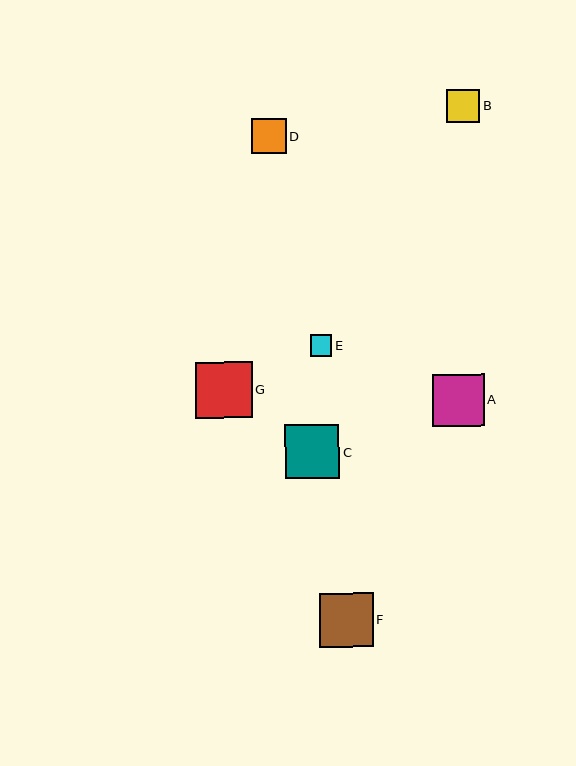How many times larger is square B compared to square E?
Square B is approximately 1.6 times the size of square E.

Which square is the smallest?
Square E is the smallest with a size of approximately 21 pixels.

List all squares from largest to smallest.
From largest to smallest: G, C, F, A, D, B, E.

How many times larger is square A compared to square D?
Square A is approximately 1.5 times the size of square D.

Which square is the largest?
Square G is the largest with a size of approximately 56 pixels.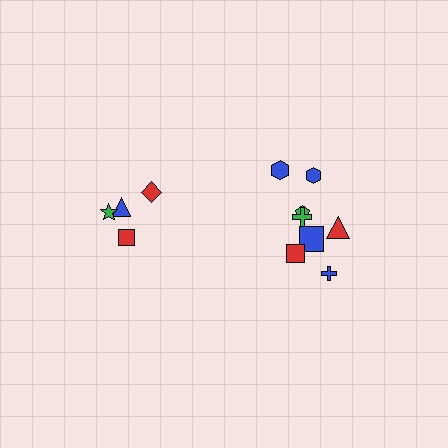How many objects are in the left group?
There are 4 objects.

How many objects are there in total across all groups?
There are 12 objects.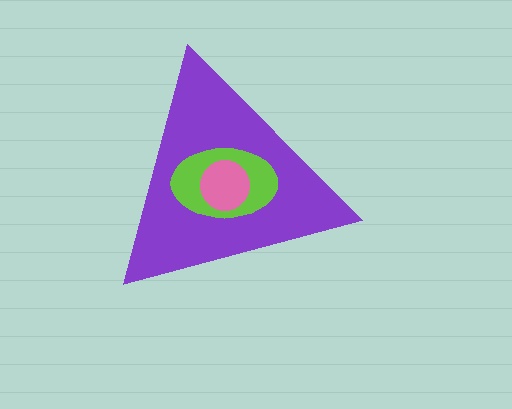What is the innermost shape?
The pink circle.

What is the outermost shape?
The purple triangle.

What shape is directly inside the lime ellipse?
The pink circle.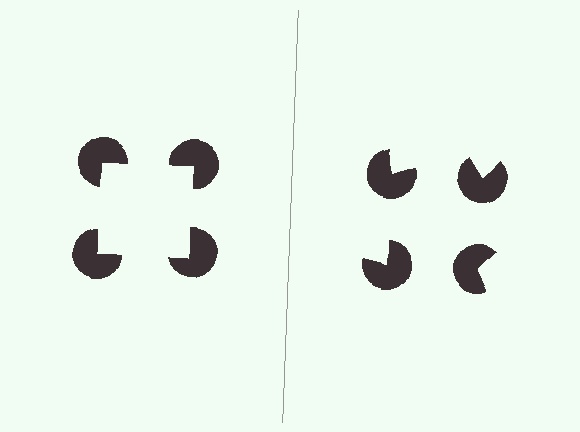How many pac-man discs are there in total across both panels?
8 — 4 on each side.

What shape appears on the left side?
An illusory square.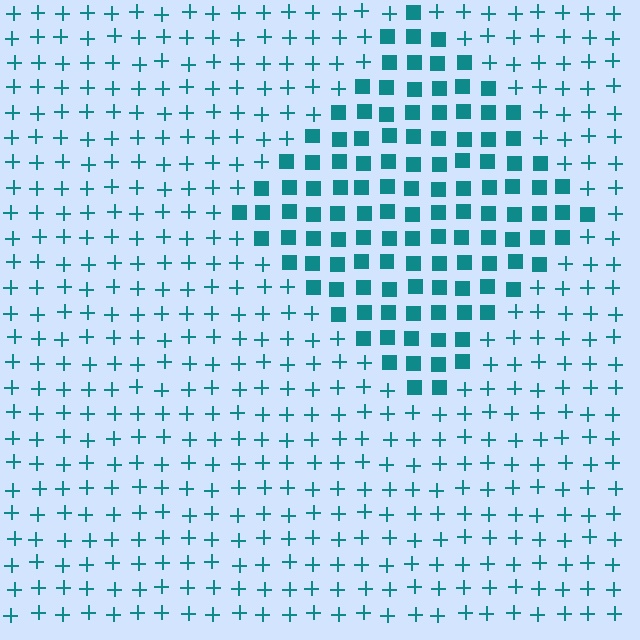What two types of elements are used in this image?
The image uses squares inside the diamond region and plus signs outside it.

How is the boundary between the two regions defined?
The boundary is defined by a change in element shape: squares inside vs. plus signs outside. All elements share the same color and spacing.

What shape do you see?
I see a diamond.